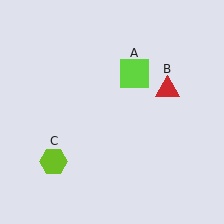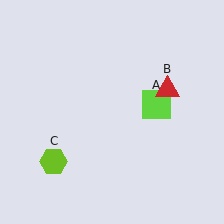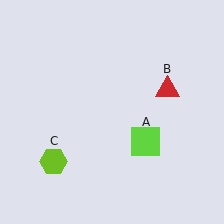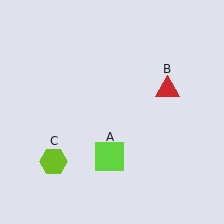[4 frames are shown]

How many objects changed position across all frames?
1 object changed position: lime square (object A).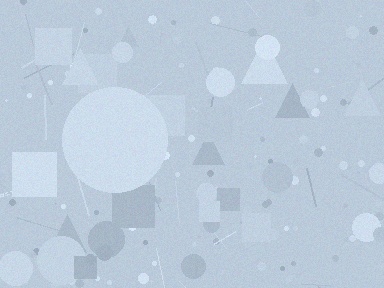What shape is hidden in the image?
A circle is hidden in the image.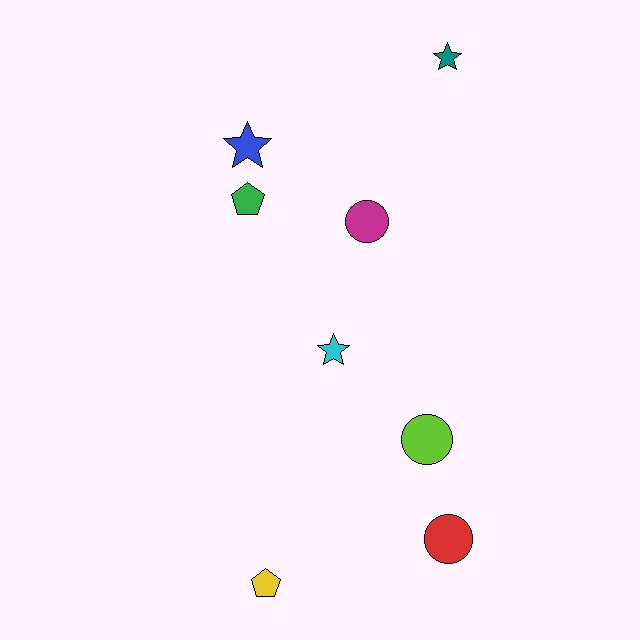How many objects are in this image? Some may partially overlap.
There are 8 objects.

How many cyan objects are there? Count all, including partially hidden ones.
There is 1 cyan object.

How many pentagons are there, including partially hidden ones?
There are 2 pentagons.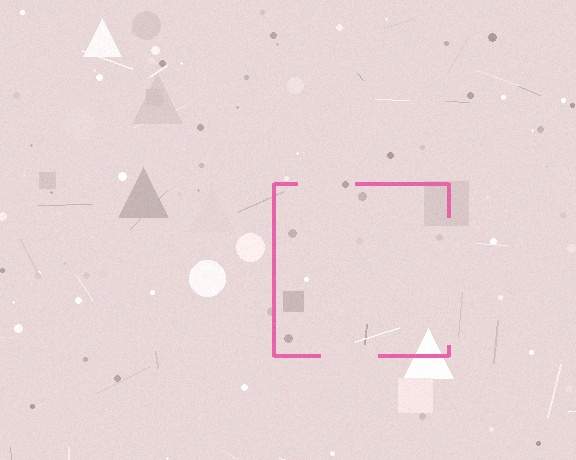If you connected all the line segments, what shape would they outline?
They would outline a square.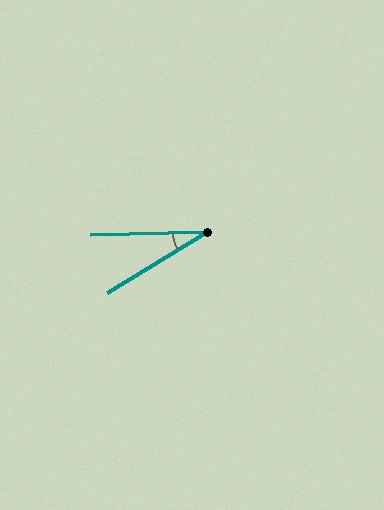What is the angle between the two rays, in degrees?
Approximately 30 degrees.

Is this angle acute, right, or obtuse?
It is acute.